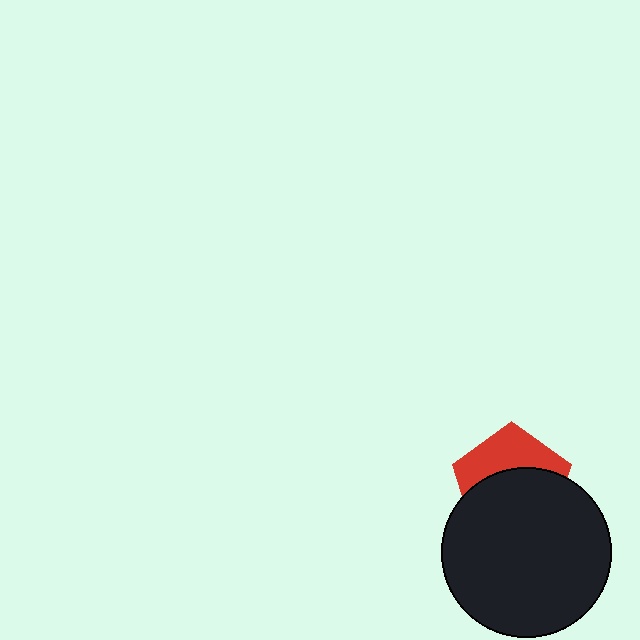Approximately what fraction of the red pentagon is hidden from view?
Roughly 60% of the red pentagon is hidden behind the black circle.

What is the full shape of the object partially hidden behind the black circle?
The partially hidden object is a red pentagon.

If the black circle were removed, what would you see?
You would see the complete red pentagon.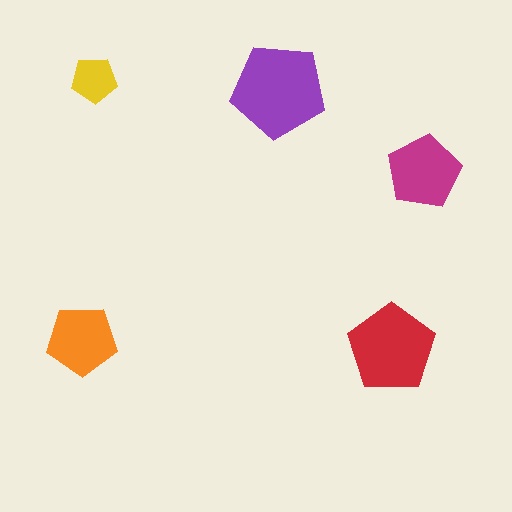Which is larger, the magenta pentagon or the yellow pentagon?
The magenta one.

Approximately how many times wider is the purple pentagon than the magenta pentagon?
About 1.5 times wider.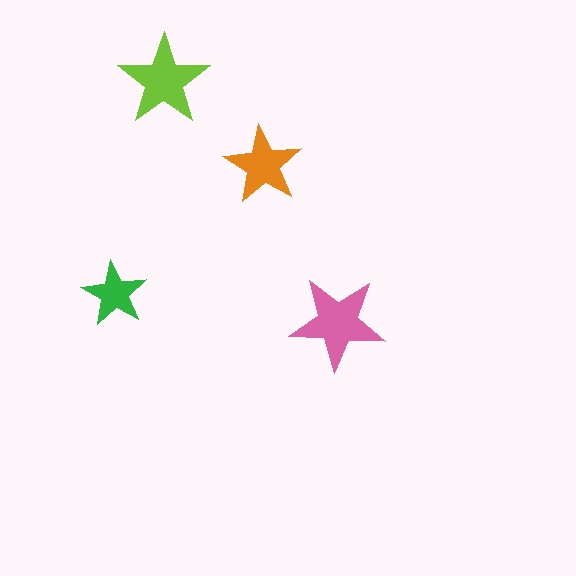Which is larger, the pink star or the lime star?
The pink one.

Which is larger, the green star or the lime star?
The lime one.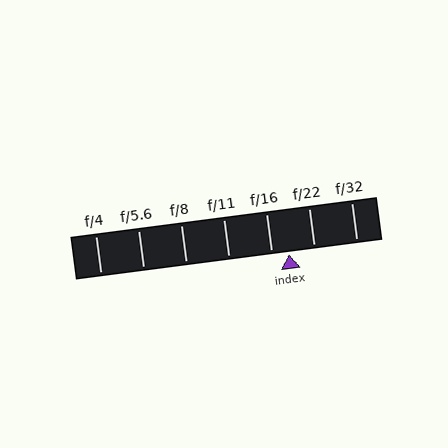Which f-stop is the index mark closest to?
The index mark is closest to f/16.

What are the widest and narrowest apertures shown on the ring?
The widest aperture shown is f/4 and the narrowest is f/32.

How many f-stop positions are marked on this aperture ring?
There are 7 f-stop positions marked.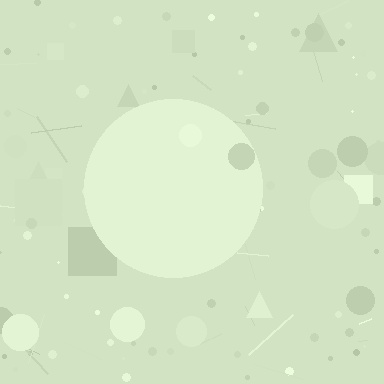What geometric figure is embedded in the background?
A circle is embedded in the background.